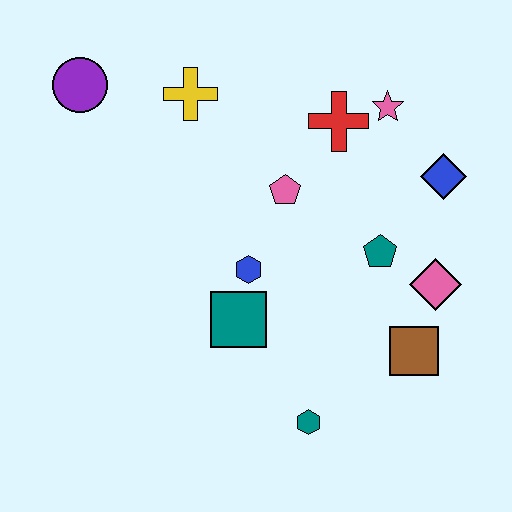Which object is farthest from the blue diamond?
The purple circle is farthest from the blue diamond.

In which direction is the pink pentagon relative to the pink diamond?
The pink pentagon is to the left of the pink diamond.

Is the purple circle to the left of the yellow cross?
Yes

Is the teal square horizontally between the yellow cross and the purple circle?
No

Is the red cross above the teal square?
Yes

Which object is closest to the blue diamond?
The pink star is closest to the blue diamond.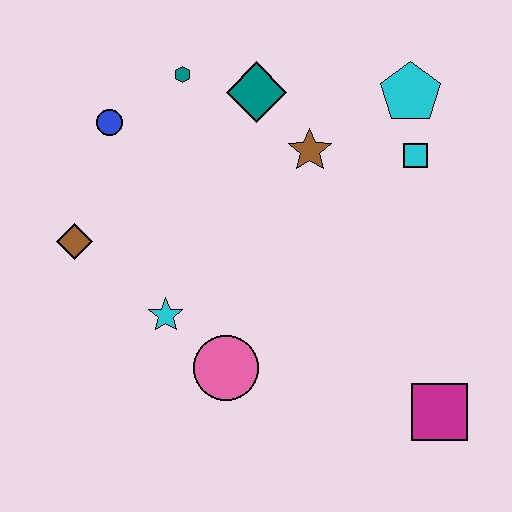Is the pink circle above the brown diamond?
No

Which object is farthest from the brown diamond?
The magenta square is farthest from the brown diamond.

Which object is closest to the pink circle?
The cyan star is closest to the pink circle.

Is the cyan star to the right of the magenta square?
No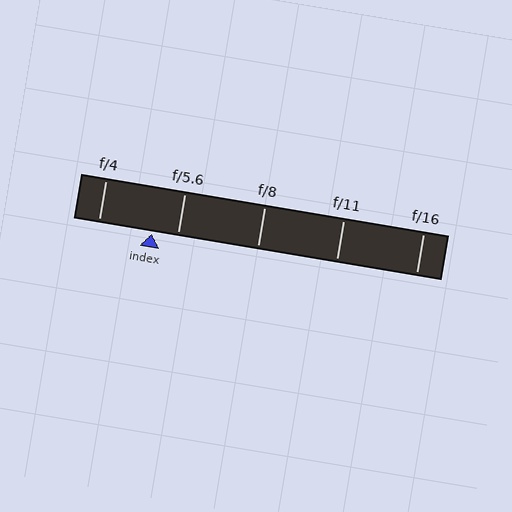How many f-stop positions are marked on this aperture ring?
There are 5 f-stop positions marked.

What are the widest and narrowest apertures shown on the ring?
The widest aperture shown is f/4 and the narrowest is f/16.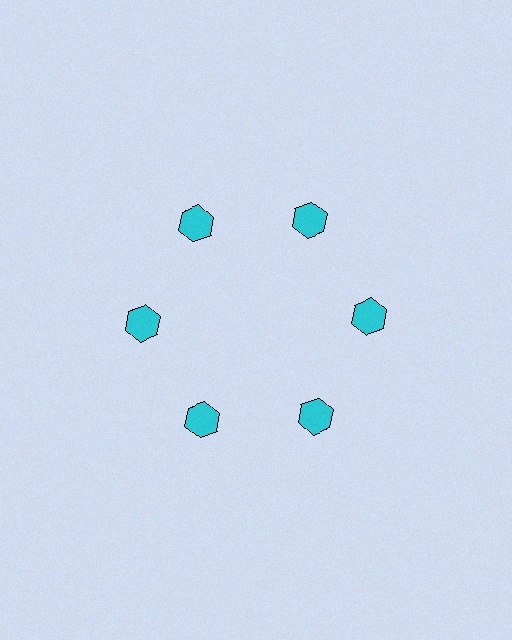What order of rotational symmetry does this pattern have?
This pattern has 6-fold rotational symmetry.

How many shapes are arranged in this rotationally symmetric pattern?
There are 6 shapes, arranged in 6 groups of 1.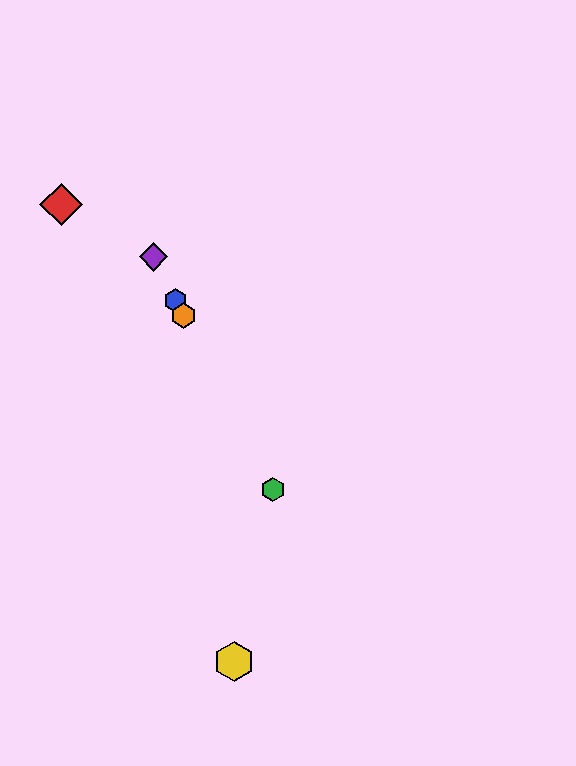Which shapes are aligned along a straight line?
The blue hexagon, the green hexagon, the purple diamond, the orange hexagon are aligned along a straight line.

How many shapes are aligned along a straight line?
4 shapes (the blue hexagon, the green hexagon, the purple diamond, the orange hexagon) are aligned along a straight line.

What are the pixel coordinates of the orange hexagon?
The orange hexagon is at (183, 316).